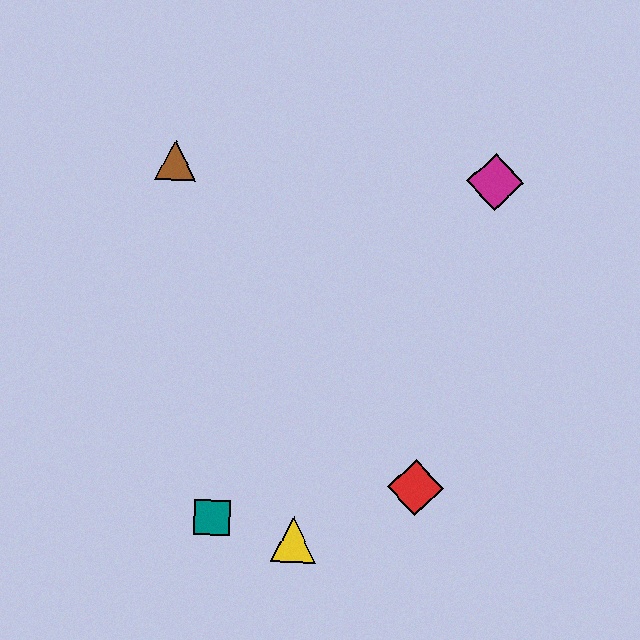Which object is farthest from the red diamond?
The brown triangle is farthest from the red diamond.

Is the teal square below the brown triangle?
Yes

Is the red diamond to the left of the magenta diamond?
Yes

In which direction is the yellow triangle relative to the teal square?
The yellow triangle is to the right of the teal square.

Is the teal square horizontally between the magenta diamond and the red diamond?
No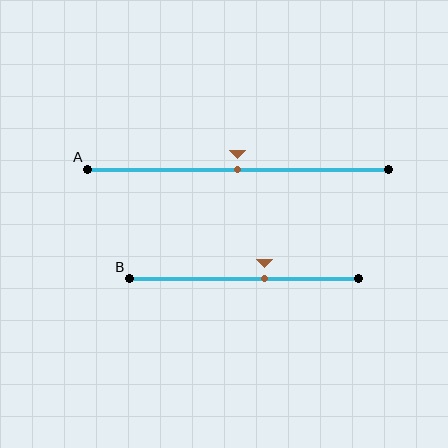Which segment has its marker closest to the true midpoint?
Segment A has its marker closest to the true midpoint.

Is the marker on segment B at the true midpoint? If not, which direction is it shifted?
No, the marker on segment B is shifted to the right by about 9% of the segment length.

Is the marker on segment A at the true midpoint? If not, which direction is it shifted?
Yes, the marker on segment A is at the true midpoint.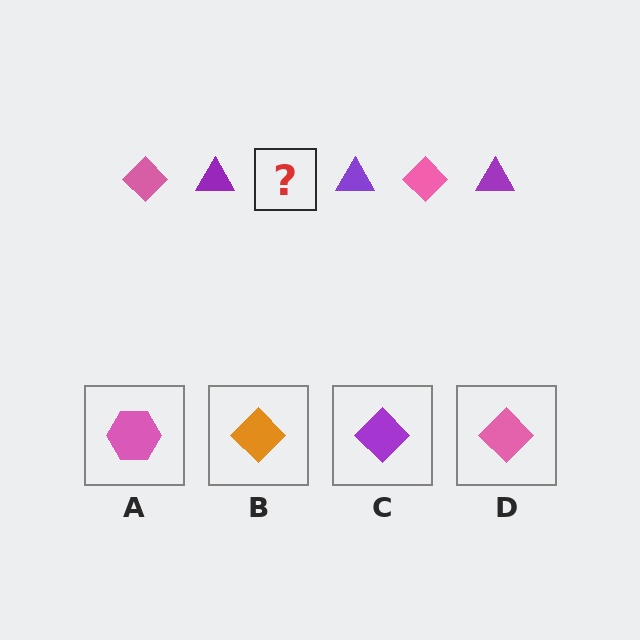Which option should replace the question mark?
Option D.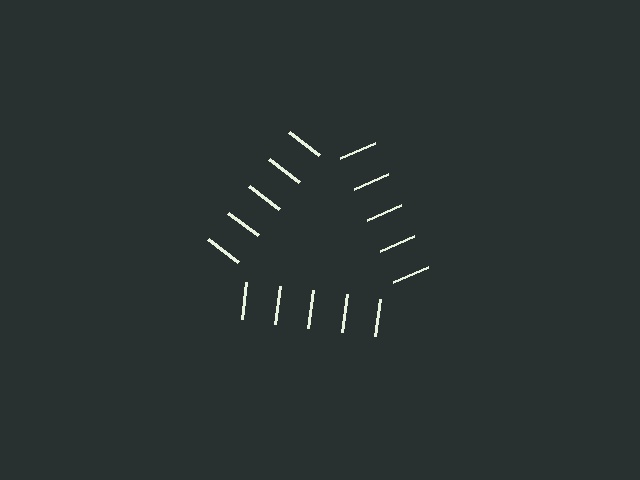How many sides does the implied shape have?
3 sides — the line-ends trace a triangle.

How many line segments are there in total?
15 — 5 along each of the 3 edges.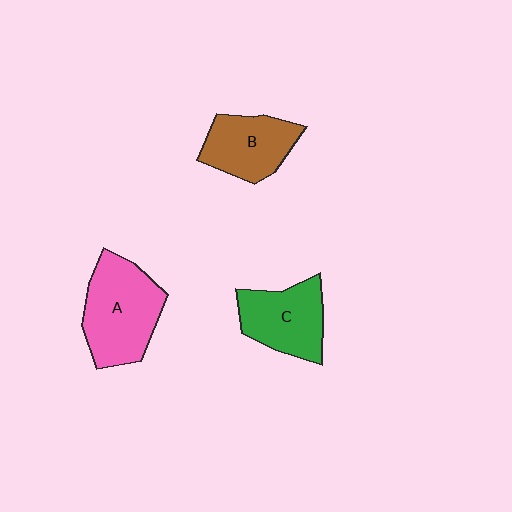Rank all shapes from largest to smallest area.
From largest to smallest: A (pink), C (green), B (brown).